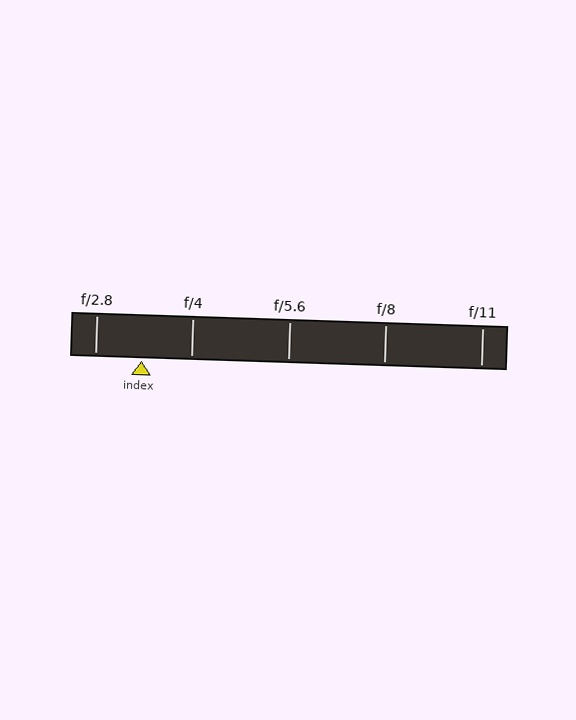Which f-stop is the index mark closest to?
The index mark is closest to f/2.8.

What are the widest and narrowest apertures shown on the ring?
The widest aperture shown is f/2.8 and the narrowest is f/11.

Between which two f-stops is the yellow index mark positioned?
The index mark is between f/2.8 and f/4.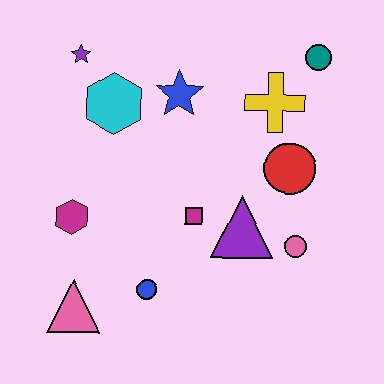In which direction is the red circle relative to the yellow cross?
The red circle is below the yellow cross.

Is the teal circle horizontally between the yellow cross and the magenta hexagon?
No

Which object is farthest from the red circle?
The pink triangle is farthest from the red circle.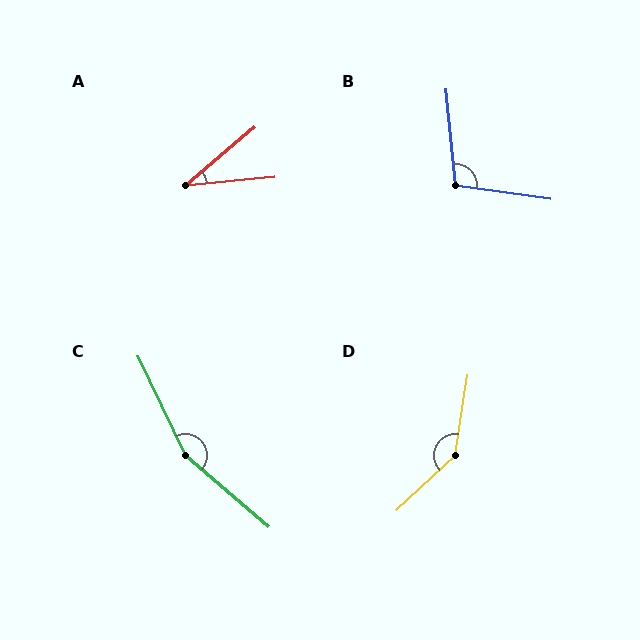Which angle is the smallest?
A, at approximately 35 degrees.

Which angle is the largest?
C, at approximately 156 degrees.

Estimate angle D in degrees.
Approximately 142 degrees.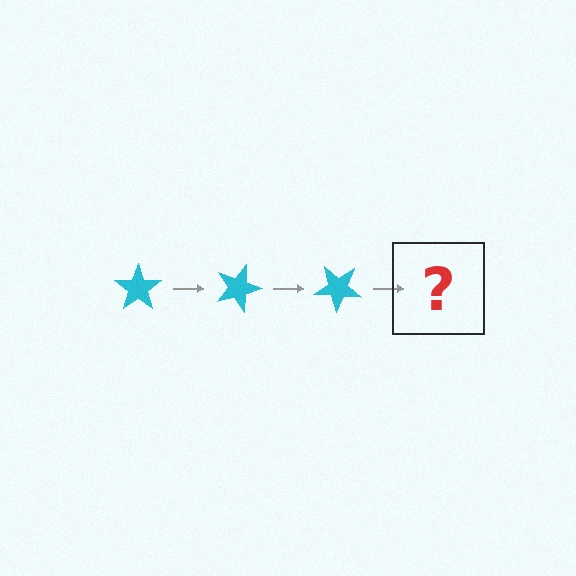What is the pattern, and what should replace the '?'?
The pattern is that the star rotates 20 degrees each step. The '?' should be a cyan star rotated 60 degrees.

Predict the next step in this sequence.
The next step is a cyan star rotated 60 degrees.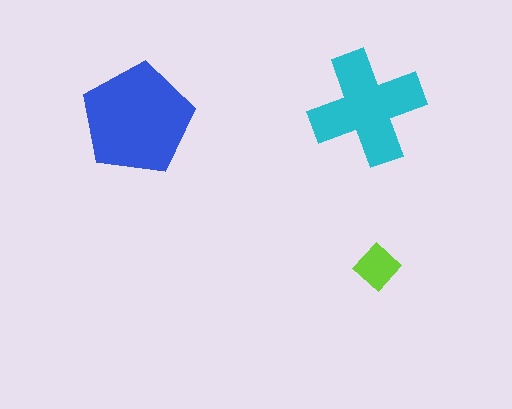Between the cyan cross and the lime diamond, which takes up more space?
The cyan cross.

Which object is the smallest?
The lime diamond.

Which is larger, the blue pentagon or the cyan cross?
The blue pentagon.